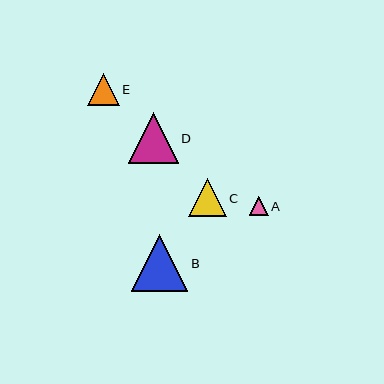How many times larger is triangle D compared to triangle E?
Triangle D is approximately 1.6 times the size of triangle E.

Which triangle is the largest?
Triangle B is the largest with a size of approximately 57 pixels.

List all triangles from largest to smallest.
From largest to smallest: B, D, C, E, A.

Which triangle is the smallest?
Triangle A is the smallest with a size of approximately 19 pixels.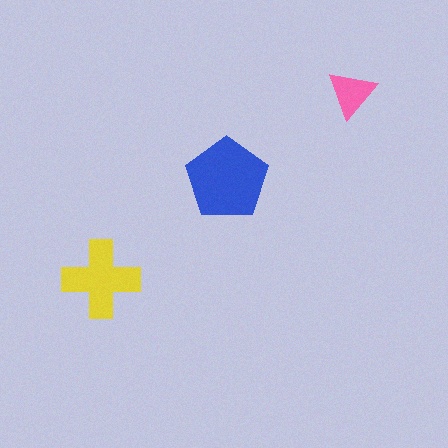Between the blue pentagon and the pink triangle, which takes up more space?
The blue pentagon.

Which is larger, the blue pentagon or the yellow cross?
The blue pentagon.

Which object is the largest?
The blue pentagon.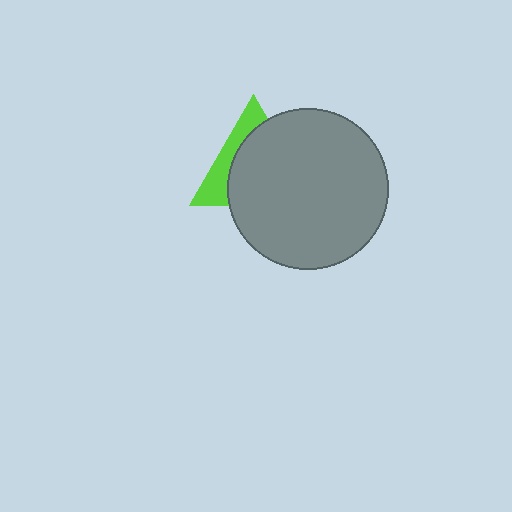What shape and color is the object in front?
The object in front is a gray circle.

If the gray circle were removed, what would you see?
You would see the complete lime triangle.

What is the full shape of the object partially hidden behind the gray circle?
The partially hidden object is a lime triangle.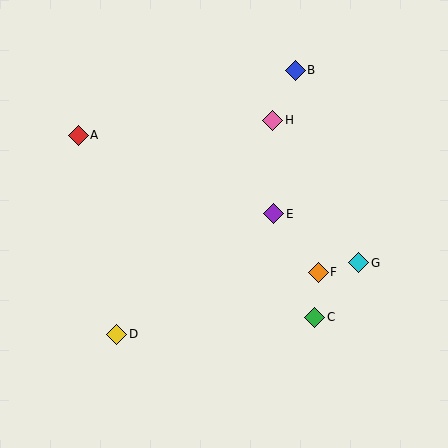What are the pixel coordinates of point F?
Point F is at (318, 272).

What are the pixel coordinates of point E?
Point E is at (274, 214).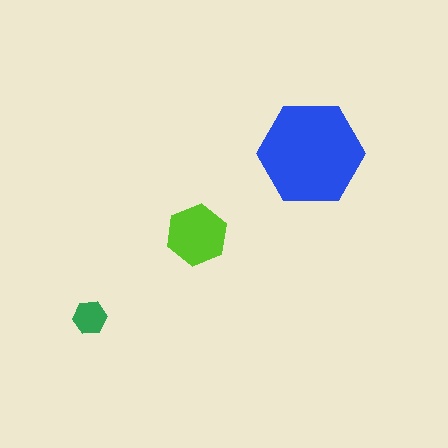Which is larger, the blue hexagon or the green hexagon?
The blue one.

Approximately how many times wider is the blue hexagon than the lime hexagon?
About 1.5 times wider.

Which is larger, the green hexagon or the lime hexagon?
The lime one.